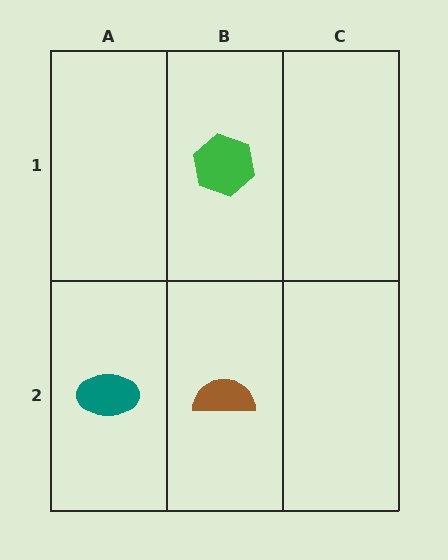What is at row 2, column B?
A brown semicircle.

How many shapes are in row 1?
1 shape.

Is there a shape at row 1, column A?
No, that cell is empty.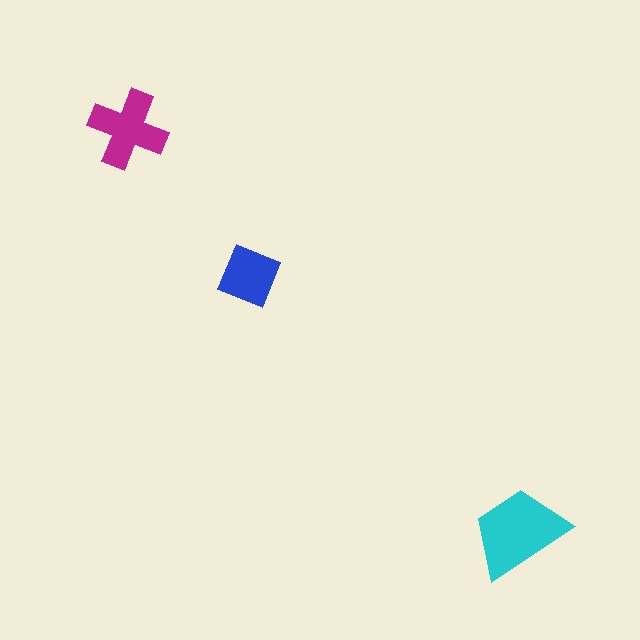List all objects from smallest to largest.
The blue diamond, the magenta cross, the cyan trapezoid.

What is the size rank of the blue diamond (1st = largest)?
3rd.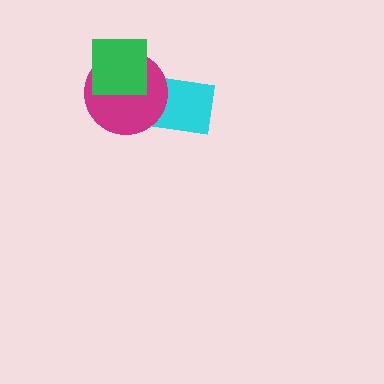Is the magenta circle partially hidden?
Yes, it is partially covered by another shape.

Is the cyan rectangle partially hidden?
Yes, it is partially covered by another shape.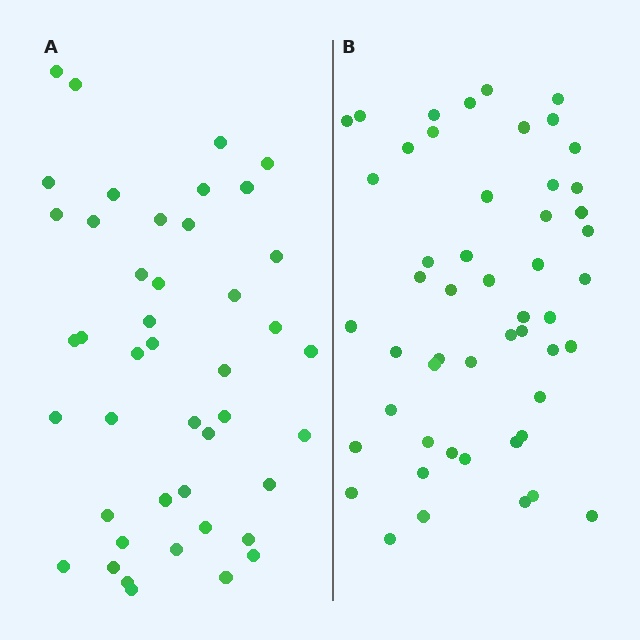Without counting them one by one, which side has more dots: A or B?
Region B (the right region) has more dots.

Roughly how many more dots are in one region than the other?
Region B has roughly 8 or so more dots than region A.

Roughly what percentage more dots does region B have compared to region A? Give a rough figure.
About 15% more.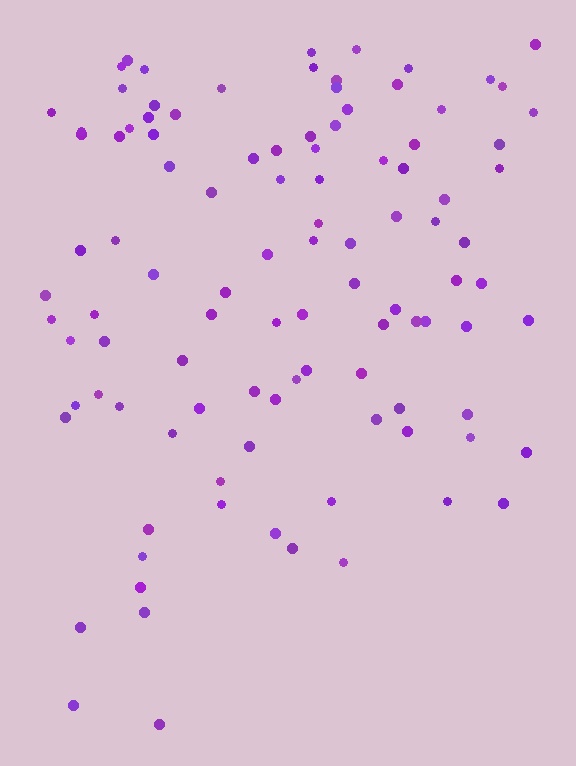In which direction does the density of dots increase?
From bottom to top, with the top side densest.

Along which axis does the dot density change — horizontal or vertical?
Vertical.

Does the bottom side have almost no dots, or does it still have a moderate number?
Still a moderate number, just noticeably fewer than the top.